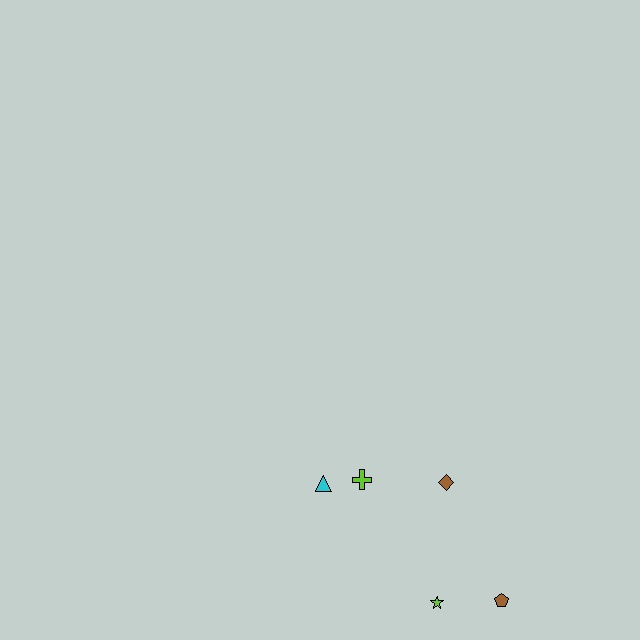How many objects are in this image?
There are 5 objects.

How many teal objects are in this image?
There are no teal objects.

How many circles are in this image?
There are no circles.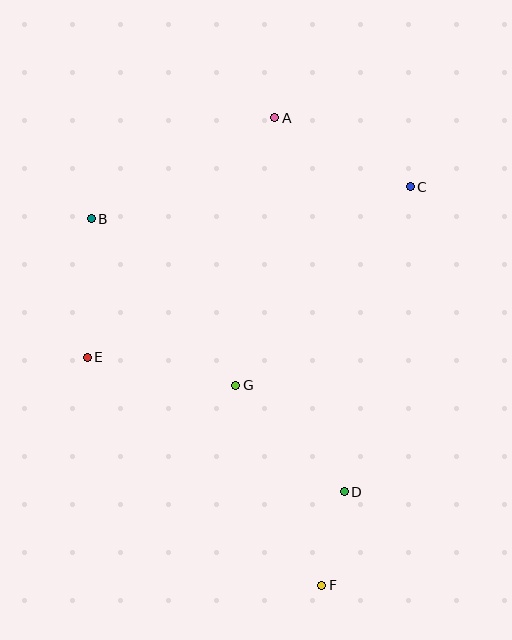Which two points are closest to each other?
Points D and F are closest to each other.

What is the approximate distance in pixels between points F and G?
The distance between F and G is approximately 217 pixels.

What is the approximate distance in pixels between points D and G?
The distance between D and G is approximately 152 pixels.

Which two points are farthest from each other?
Points A and F are farthest from each other.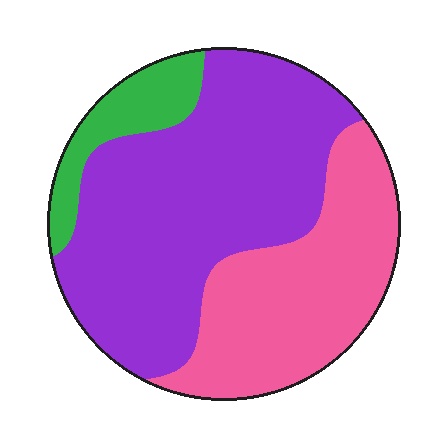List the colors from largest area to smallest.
From largest to smallest: purple, pink, green.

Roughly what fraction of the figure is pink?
Pink takes up between a third and a half of the figure.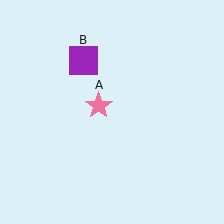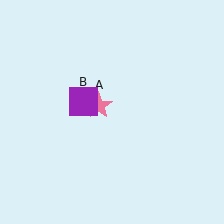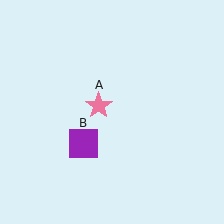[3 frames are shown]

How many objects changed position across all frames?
1 object changed position: purple square (object B).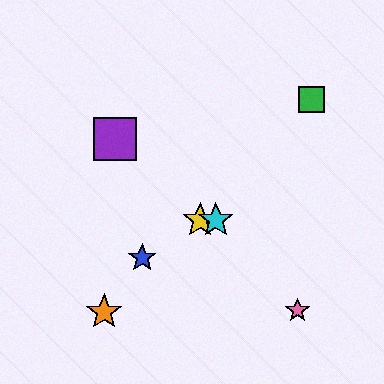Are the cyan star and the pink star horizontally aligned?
No, the cyan star is at y≈220 and the pink star is at y≈310.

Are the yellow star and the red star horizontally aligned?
Yes, both are at y≈220.